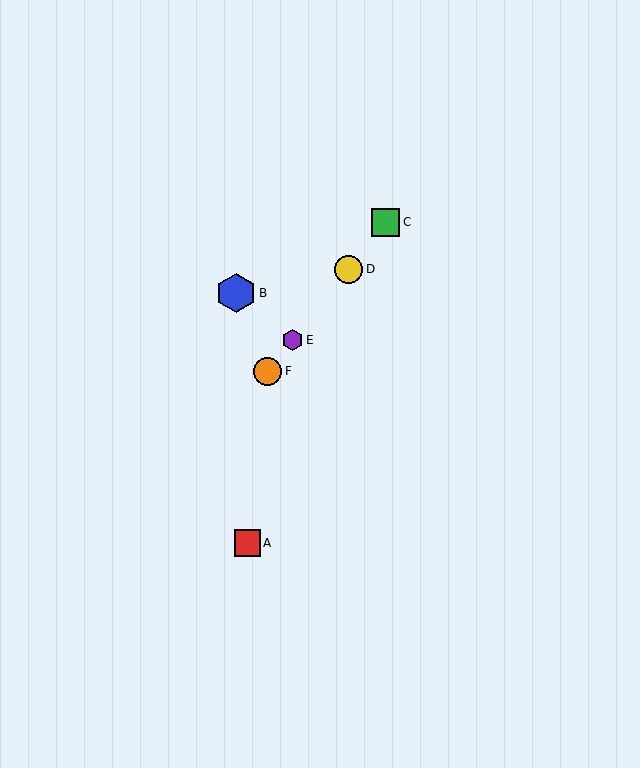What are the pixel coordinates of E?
Object E is at (293, 340).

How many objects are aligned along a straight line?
4 objects (C, D, E, F) are aligned along a straight line.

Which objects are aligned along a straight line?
Objects C, D, E, F are aligned along a straight line.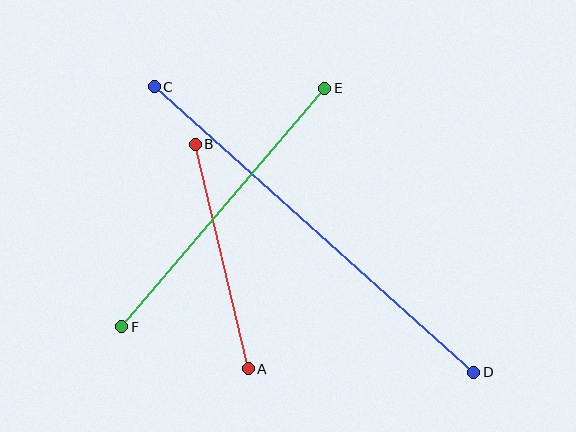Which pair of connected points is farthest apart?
Points C and D are farthest apart.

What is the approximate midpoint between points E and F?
The midpoint is at approximately (223, 207) pixels.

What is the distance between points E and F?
The distance is approximately 313 pixels.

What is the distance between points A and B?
The distance is approximately 231 pixels.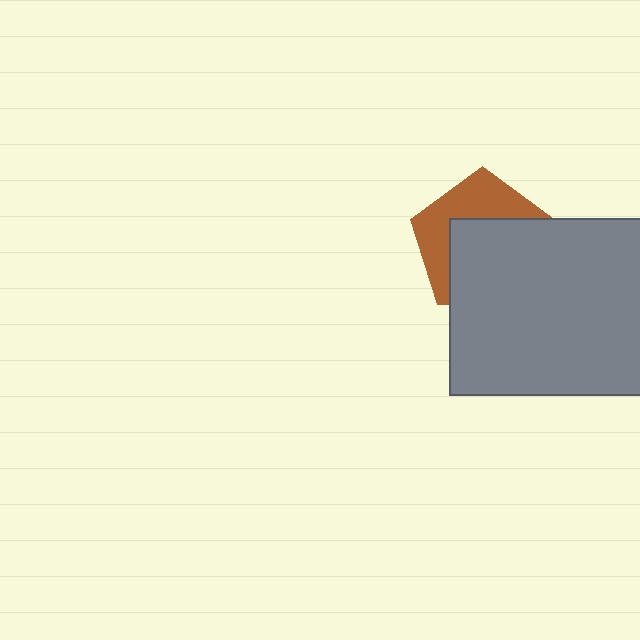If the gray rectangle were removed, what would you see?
You would see the complete brown pentagon.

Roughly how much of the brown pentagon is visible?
A small part of it is visible (roughly 42%).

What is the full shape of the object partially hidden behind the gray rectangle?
The partially hidden object is a brown pentagon.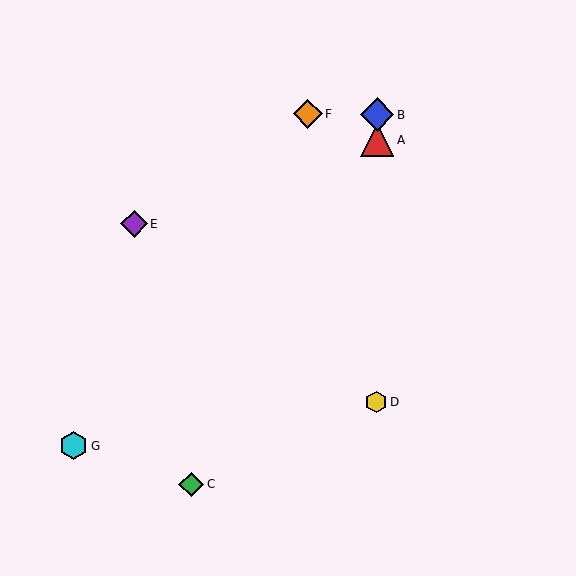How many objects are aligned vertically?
3 objects (A, B, D) are aligned vertically.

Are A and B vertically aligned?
Yes, both are at x≈377.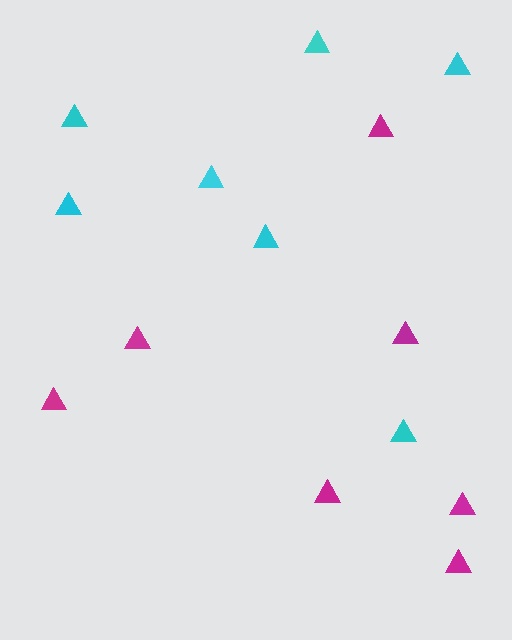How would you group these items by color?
There are 2 groups: one group of cyan triangles (7) and one group of magenta triangles (7).